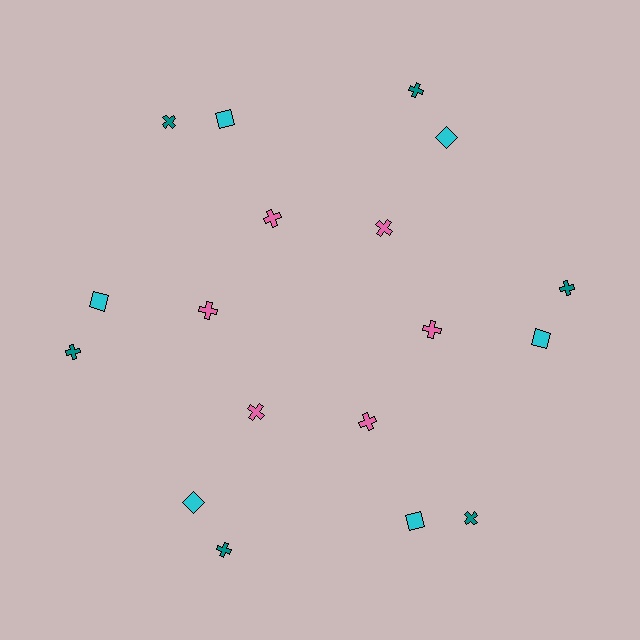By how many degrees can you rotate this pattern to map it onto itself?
The pattern maps onto itself every 60 degrees of rotation.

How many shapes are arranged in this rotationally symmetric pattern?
There are 18 shapes, arranged in 6 groups of 3.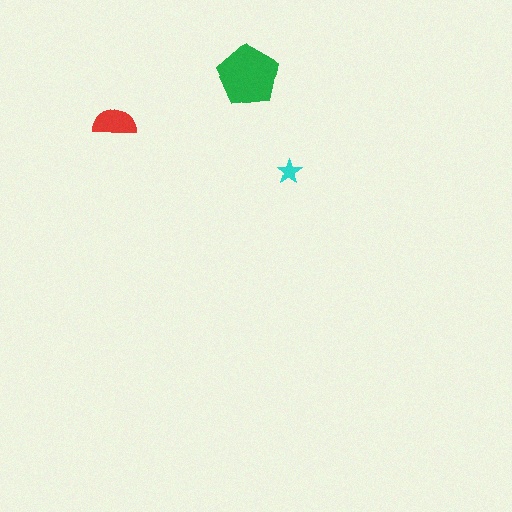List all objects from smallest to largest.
The cyan star, the red semicircle, the green pentagon.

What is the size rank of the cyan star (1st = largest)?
3rd.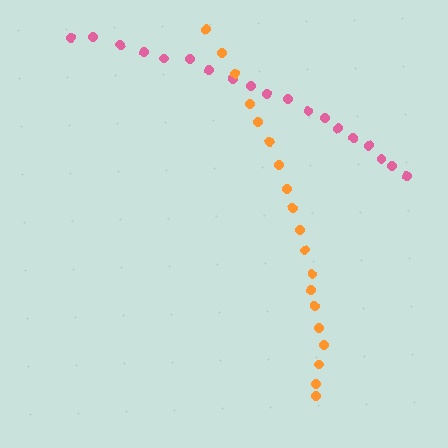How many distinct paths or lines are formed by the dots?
There are 2 distinct paths.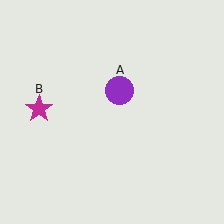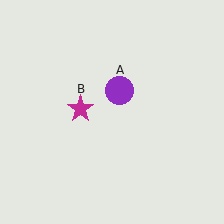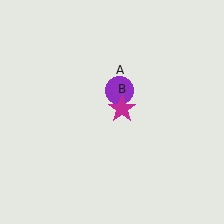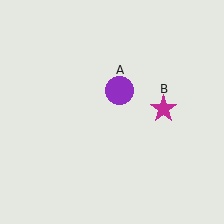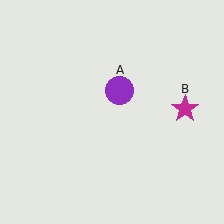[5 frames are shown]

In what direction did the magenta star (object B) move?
The magenta star (object B) moved right.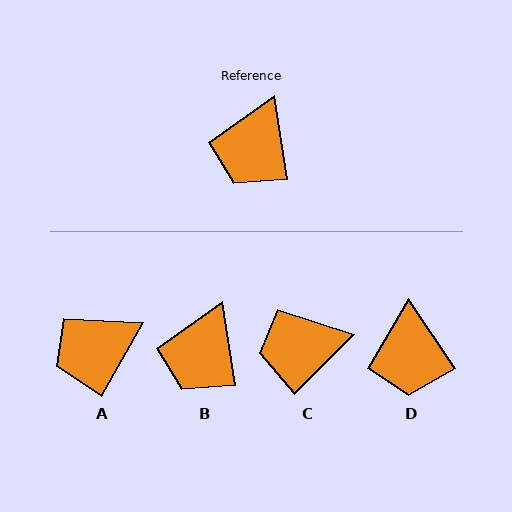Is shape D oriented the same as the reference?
No, it is off by about 25 degrees.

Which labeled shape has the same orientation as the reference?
B.